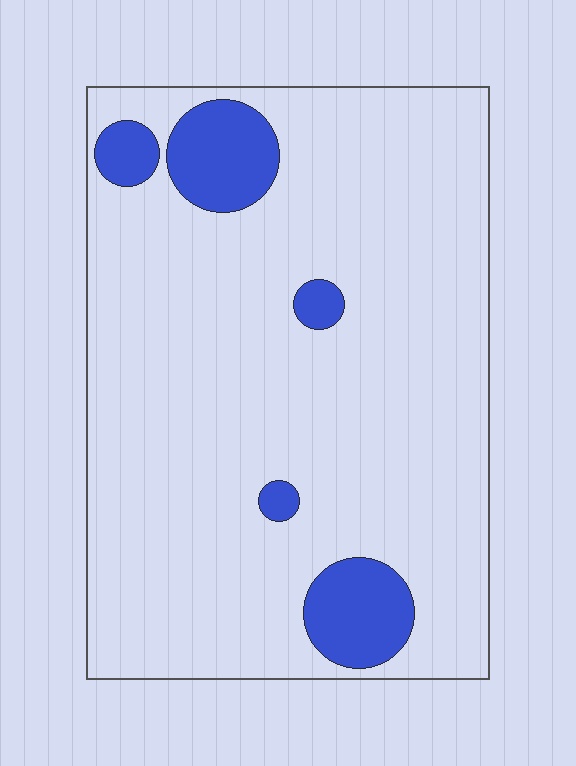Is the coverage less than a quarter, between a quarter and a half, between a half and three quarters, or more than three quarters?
Less than a quarter.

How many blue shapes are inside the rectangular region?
5.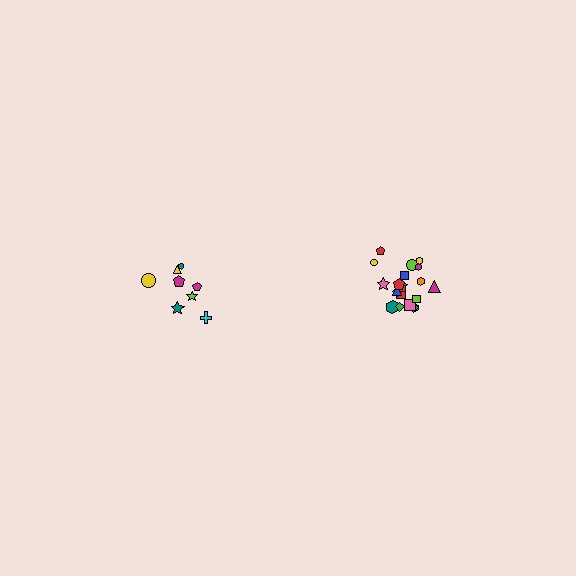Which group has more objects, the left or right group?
The right group.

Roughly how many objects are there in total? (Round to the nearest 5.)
Roughly 30 objects in total.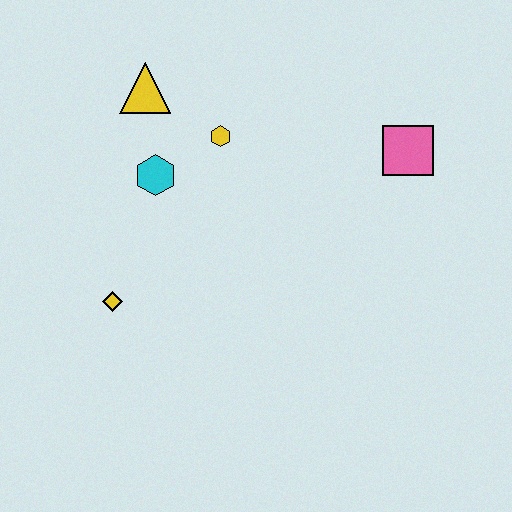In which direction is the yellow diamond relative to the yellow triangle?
The yellow diamond is below the yellow triangle.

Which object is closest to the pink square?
The yellow hexagon is closest to the pink square.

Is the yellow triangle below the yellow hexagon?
No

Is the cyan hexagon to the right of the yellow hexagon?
No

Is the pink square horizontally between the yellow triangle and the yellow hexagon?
No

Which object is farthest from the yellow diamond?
The pink square is farthest from the yellow diamond.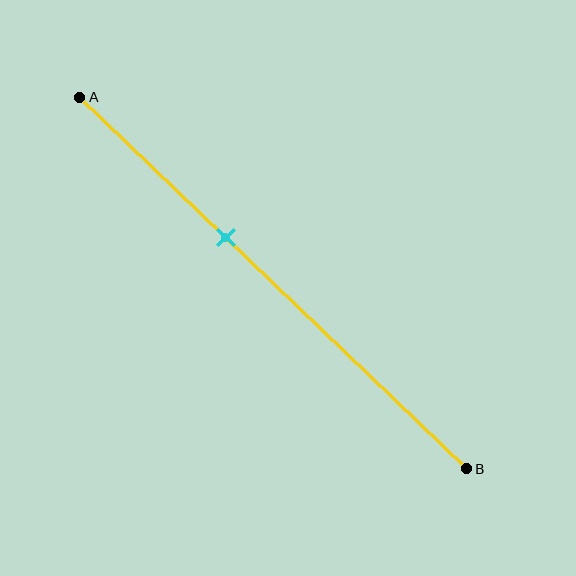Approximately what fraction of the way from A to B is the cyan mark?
The cyan mark is approximately 40% of the way from A to B.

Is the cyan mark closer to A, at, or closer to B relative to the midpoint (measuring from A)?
The cyan mark is closer to point A than the midpoint of segment AB.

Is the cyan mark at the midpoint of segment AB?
No, the mark is at about 40% from A, not at the 50% midpoint.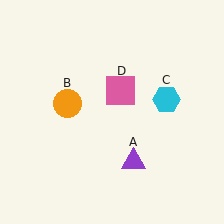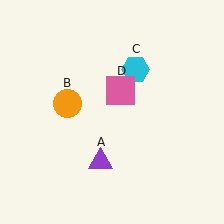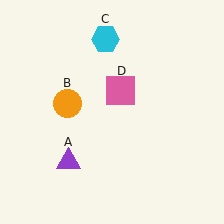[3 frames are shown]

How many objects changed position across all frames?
2 objects changed position: purple triangle (object A), cyan hexagon (object C).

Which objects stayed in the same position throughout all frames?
Orange circle (object B) and pink square (object D) remained stationary.